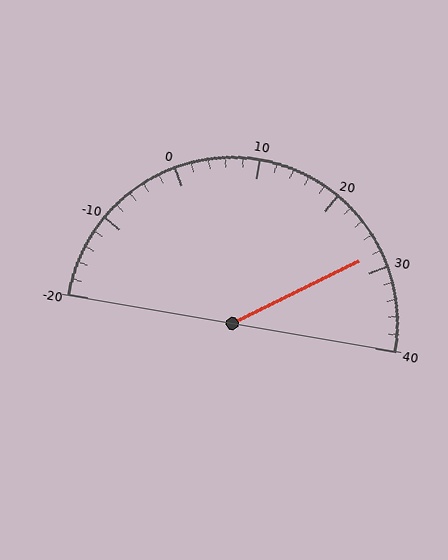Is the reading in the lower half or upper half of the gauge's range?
The reading is in the upper half of the range (-20 to 40).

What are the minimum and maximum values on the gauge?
The gauge ranges from -20 to 40.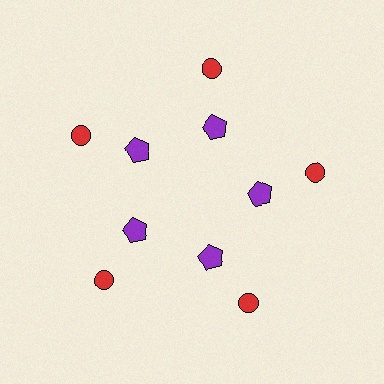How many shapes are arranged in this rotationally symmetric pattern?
There are 10 shapes, arranged in 5 groups of 2.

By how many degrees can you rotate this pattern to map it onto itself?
The pattern maps onto itself every 72 degrees of rotation.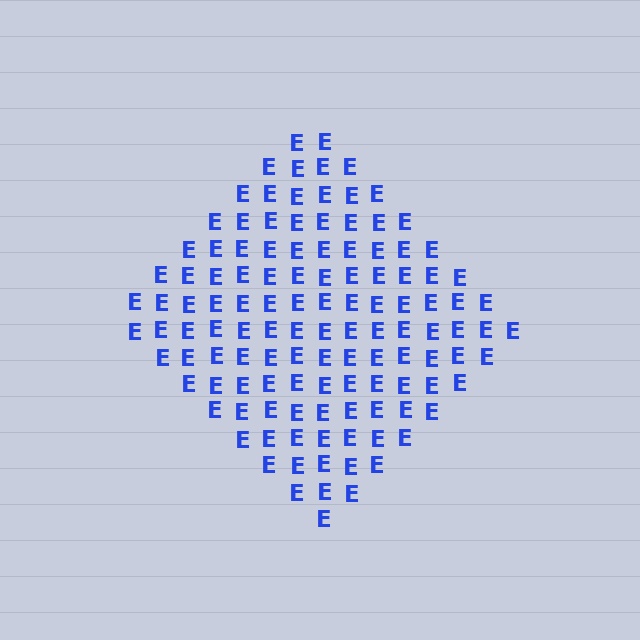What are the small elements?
The small elements are letter E's.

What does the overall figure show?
The overall figure shows a diamond.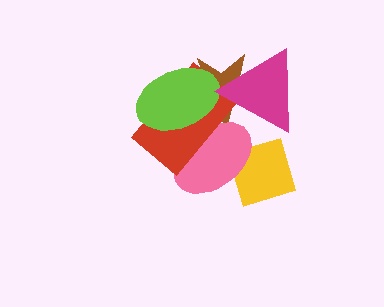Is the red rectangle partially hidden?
Yes, it is partially covered by another shape.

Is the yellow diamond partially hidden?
Yes, it is partially covered by another shape.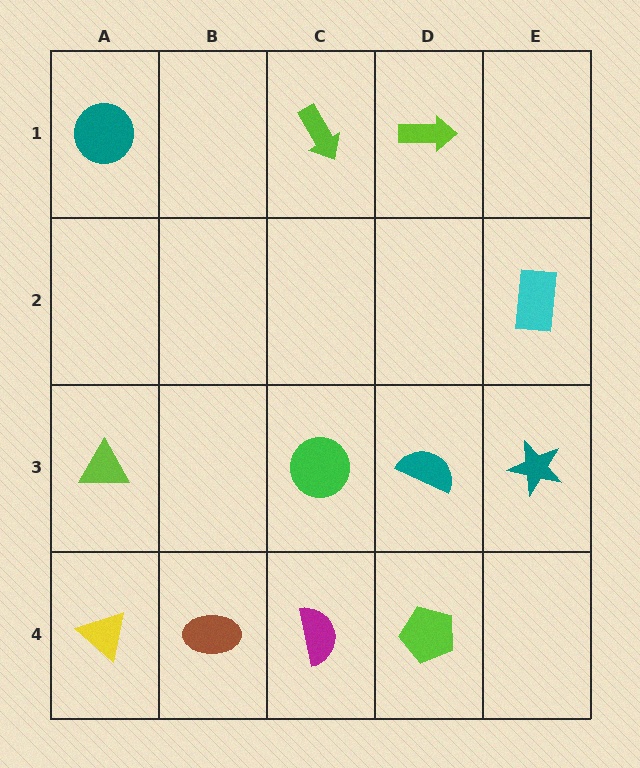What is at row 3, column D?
A teal semicircle.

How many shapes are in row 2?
1 shape.